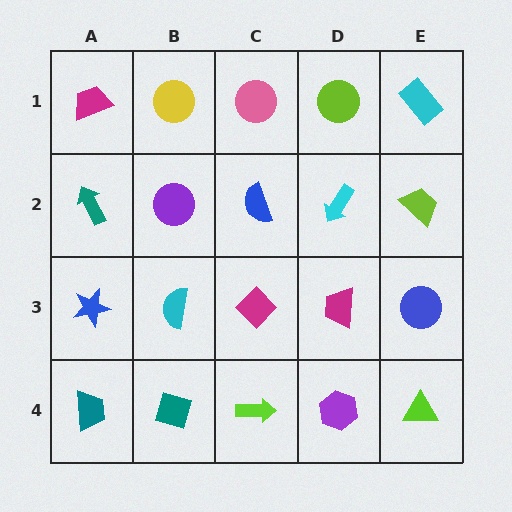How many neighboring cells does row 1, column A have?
2.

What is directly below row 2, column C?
A magenta diamond.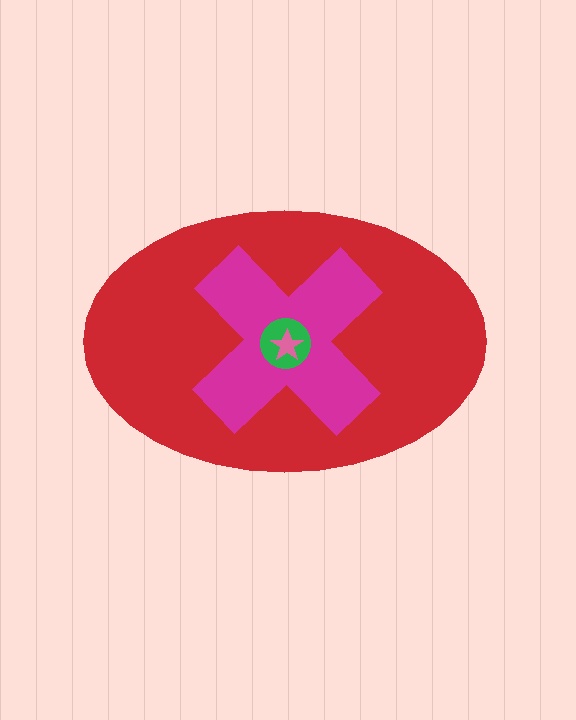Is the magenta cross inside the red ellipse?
Yes.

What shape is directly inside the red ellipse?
The magenta cross.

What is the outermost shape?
The red ellipse.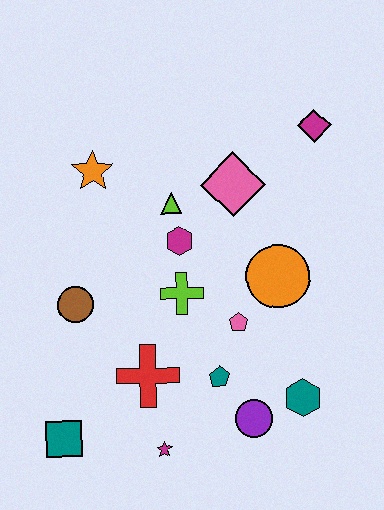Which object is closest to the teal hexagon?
The purple circle is closest to the teal hexagon.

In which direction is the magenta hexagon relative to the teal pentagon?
The magenta hexagon is above the teal pentagon.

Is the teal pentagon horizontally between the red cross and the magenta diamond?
Yes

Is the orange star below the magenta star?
No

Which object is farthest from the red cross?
The magenta diamond is farthest from the red cross.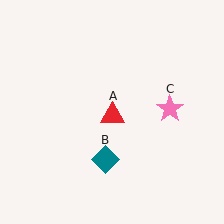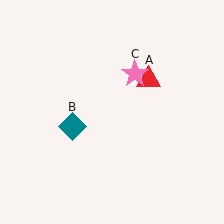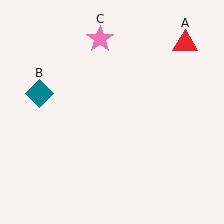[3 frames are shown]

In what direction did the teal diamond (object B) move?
The teal diamond (object B) moved up and to the left.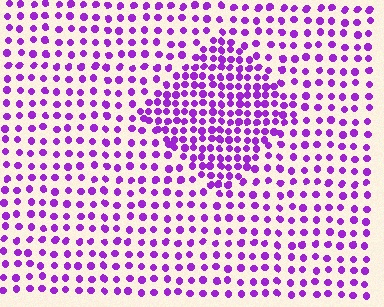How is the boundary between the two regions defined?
The boundary is defined by a change in element density (approximately 1.9x ratio). All elements are the same color, size, and shape.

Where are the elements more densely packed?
The elements are more densely packed inside the diamond boundary.